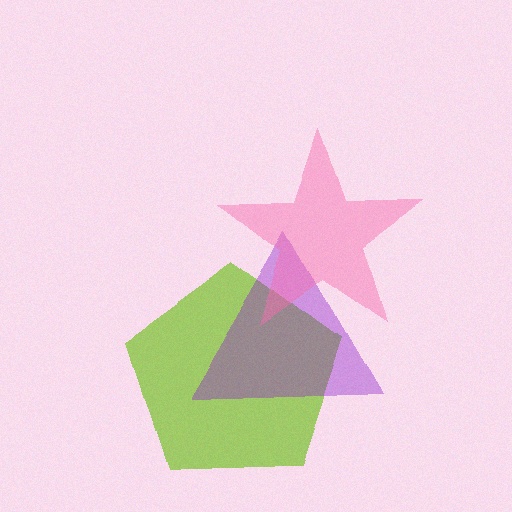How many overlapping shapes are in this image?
There are 3 overlapping shapes in the image.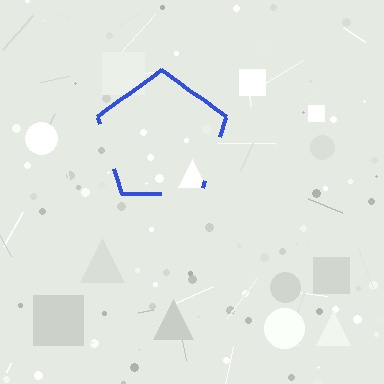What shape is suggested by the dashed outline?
The dashed outline suggests a pentagon.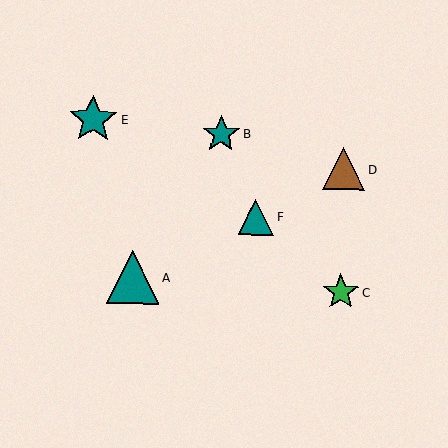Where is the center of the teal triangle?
The center of the teal triangle is at (133, 277).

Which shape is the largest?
The teal triangle (labeled A) is the largest.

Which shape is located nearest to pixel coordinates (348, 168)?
The brown triangle (labeled D) at (344, 169) is nearest to that location.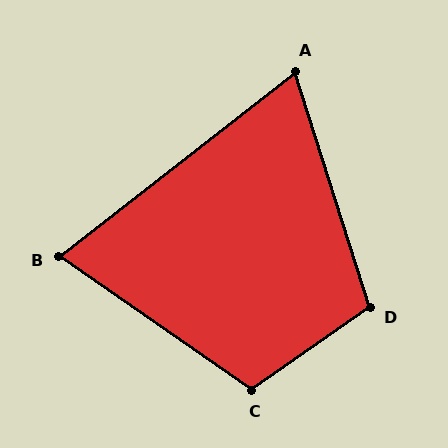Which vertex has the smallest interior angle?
A, at approximately 70 degrees.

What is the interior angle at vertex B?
Approximately 73 degrees (acute).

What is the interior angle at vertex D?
Approximately 107 degrees (obtuse).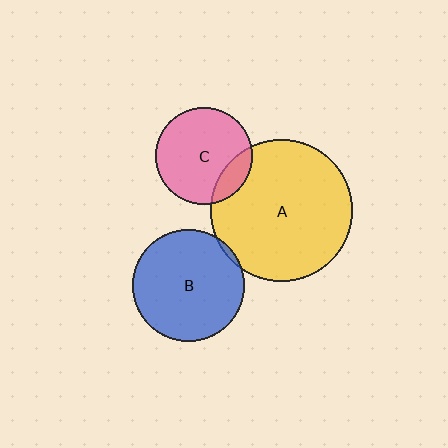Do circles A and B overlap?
Yes.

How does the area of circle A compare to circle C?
Approximately 2.1 times.